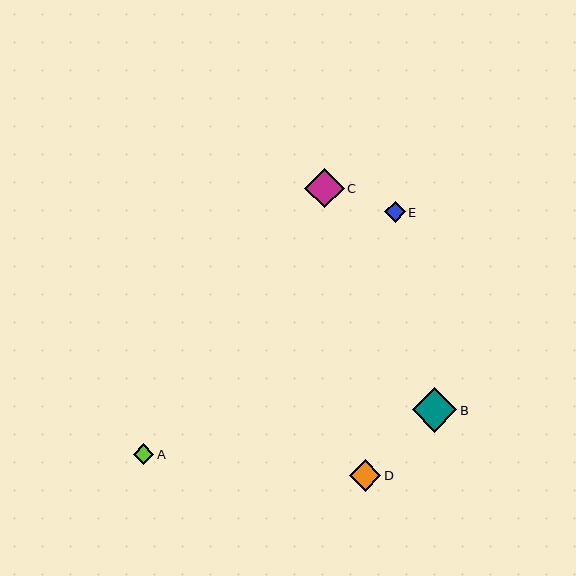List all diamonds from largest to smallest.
From largest to smallest: B, C, D, E, A.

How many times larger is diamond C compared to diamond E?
Diamond C is approximately 1.9 times the size of diamond E.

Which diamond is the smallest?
Diamond A is the smallest with a size of approximately 20 pixels.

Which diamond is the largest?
Diamond B is the largest with a size of approximately 45 pixels.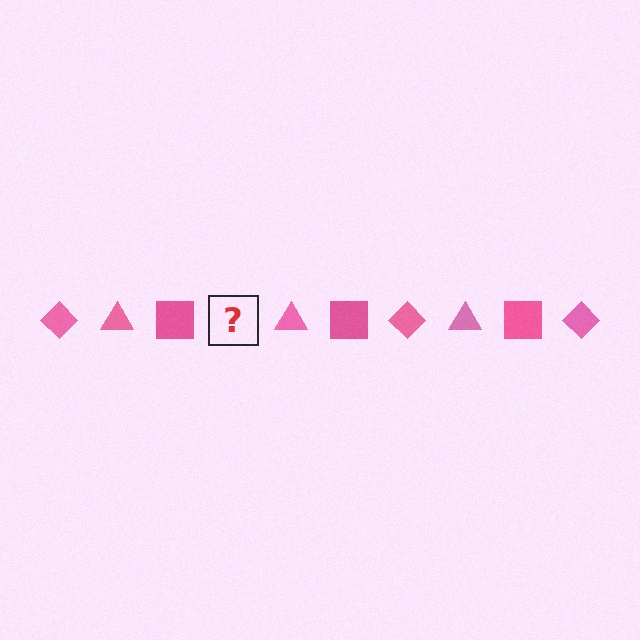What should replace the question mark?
The question mark should be replaced with a pink diamond.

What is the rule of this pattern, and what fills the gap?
The rule is that the pattern cycles through diamond, triangle, square shapes in pink. The gap should be filled with a pink diamond.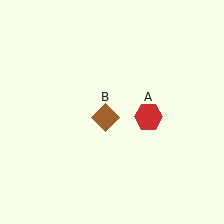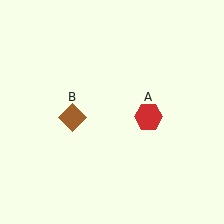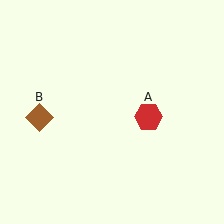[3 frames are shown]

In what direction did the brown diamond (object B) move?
The brown diamond (object B) moved left.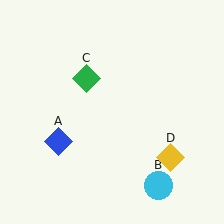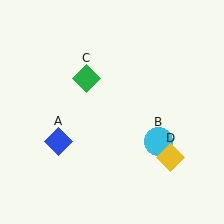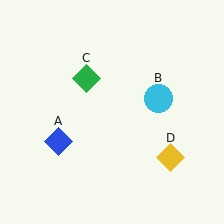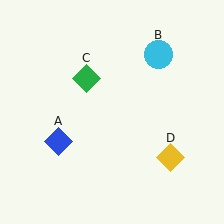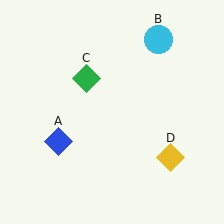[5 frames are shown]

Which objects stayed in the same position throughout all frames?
Blue diamond (object A) and green diamond (object C) and yellow diamond (object D) remained stationary.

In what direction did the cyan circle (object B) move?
The cyan circle (object B) moved up.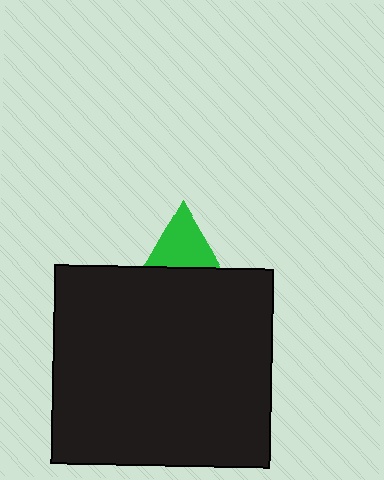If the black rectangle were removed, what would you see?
You would see the complete green triangle.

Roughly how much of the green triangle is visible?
A small part of it is visible (roughly 34%).